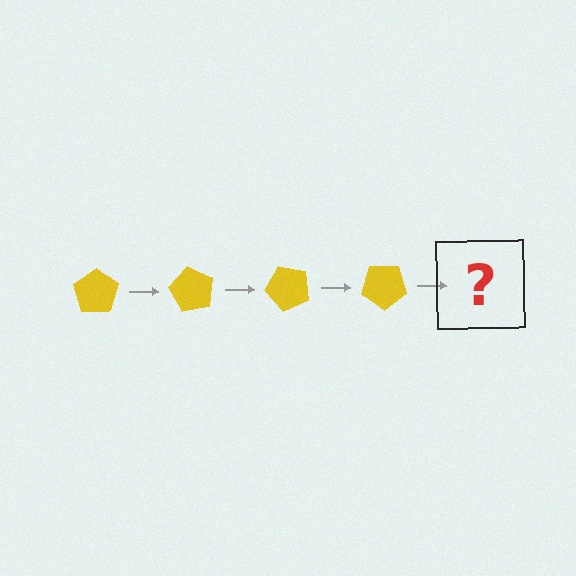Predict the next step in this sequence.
The next step is a yellow pentagon rotated 240 degrees.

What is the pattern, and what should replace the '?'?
The pattern is that the pentagon rotates 60 degrees each step. The '?' should be a yellow pentagon rotated 240 degrees.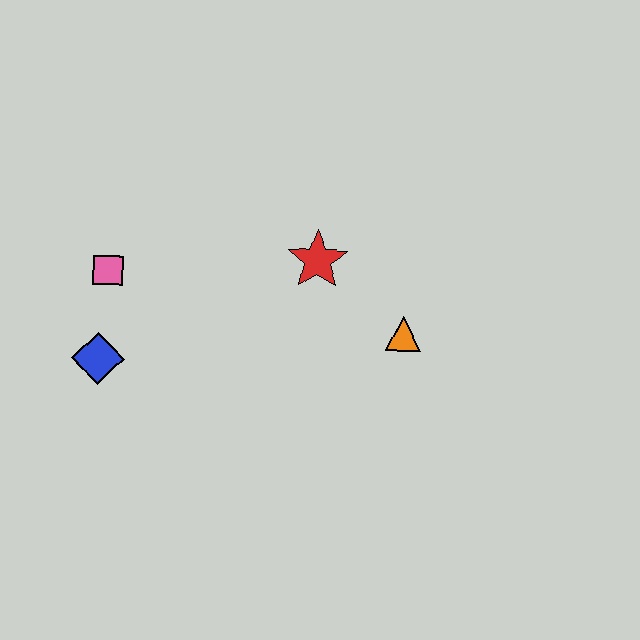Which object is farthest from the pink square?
The orange triangle is farthest from the pink square.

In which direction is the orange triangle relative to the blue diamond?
The orange triangle is to the right of the blue diamond.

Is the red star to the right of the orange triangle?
No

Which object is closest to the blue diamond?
The pink square is closest to the blue diamond.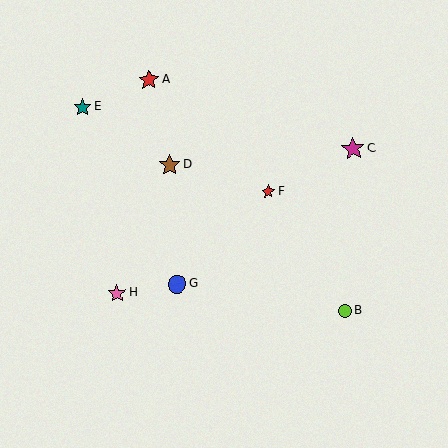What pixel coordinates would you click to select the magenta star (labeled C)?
Click at (353, 149) to select the magenta star C.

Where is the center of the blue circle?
The center of the blue circle is at (177, 284).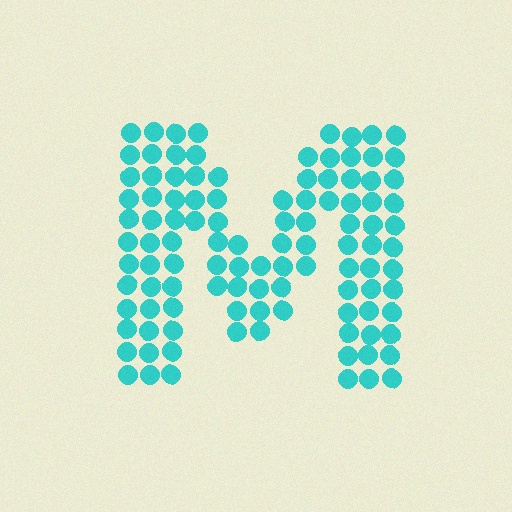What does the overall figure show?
The overall figure shows the letter M.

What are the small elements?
The small elements are circles.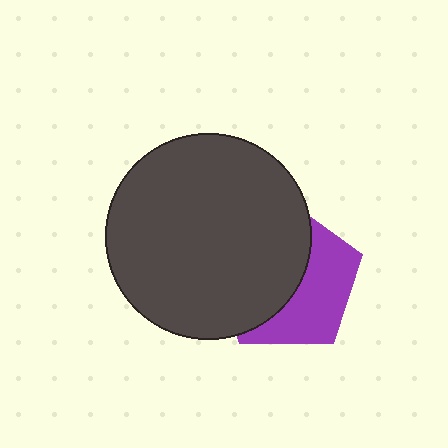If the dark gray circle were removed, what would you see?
You would see the complete purple pentagon.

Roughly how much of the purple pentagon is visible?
A small part of it is visible (roughly 44%).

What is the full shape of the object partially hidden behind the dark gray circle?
The partially hidden object is a purple pentagon.